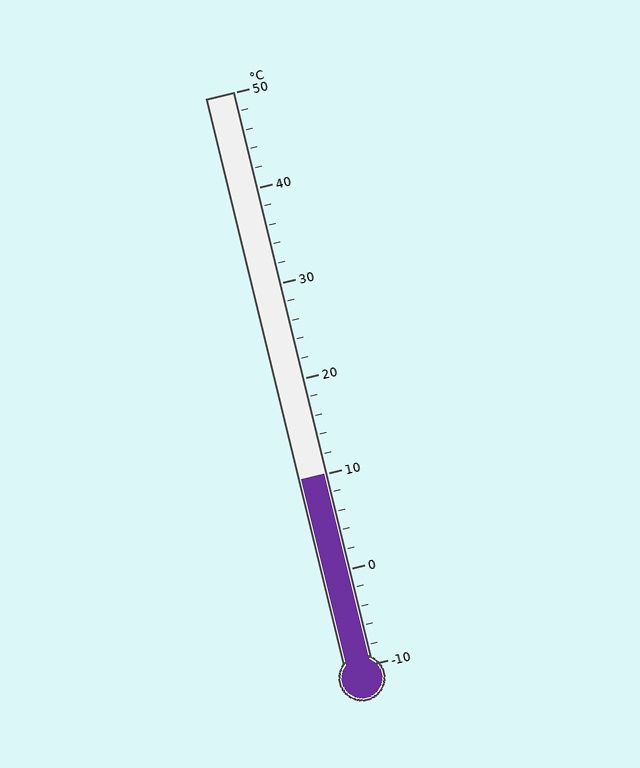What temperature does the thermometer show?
The thermometer shows approximately 10°C.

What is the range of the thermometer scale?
The thermometer scale ranges from -10°C to 50°C.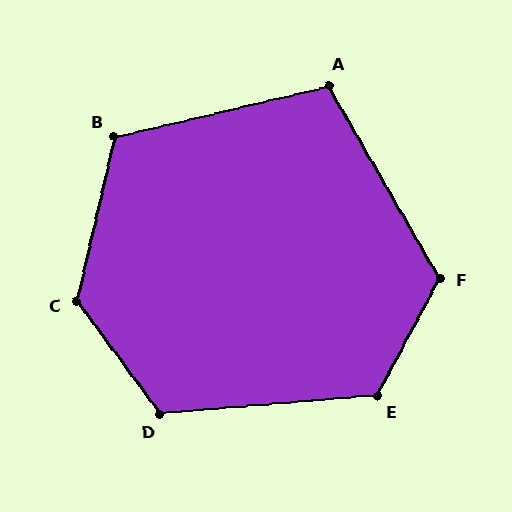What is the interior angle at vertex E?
Approximately 123 degrees (obtuse).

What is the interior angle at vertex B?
Approximately 116 degrees (obtuse).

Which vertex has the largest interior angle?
C, at approximately 131 degrees.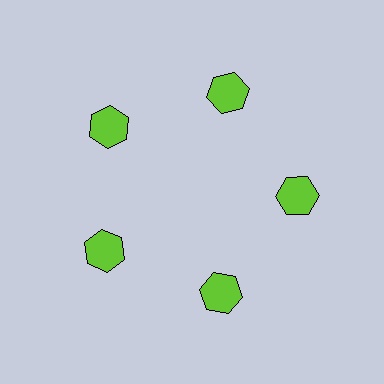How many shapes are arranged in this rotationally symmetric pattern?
There are 5 shapes, arranged in 5 groups of 1.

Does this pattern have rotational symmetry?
Yes, this pattern has 5-fold rotational symmetry. It looks the same after rotating 72 degrees around the center.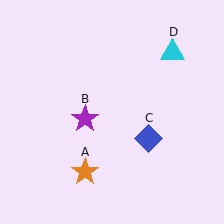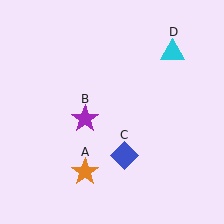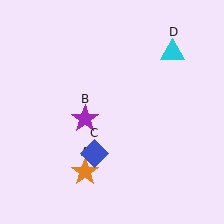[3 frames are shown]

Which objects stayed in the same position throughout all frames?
Orange star (object A) and purple star (object B) and cyan triangle (object D) remained stationary.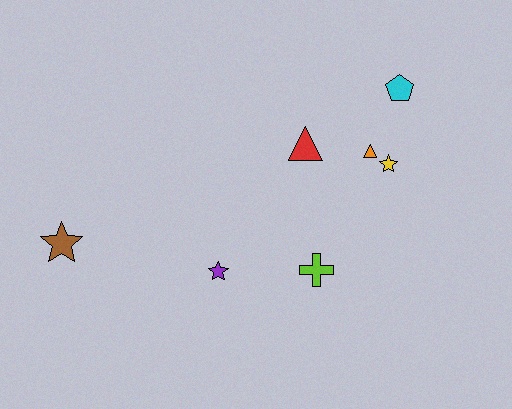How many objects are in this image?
There are 7 objects.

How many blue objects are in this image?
There are no blue objects.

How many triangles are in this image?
There are 2 triangles.